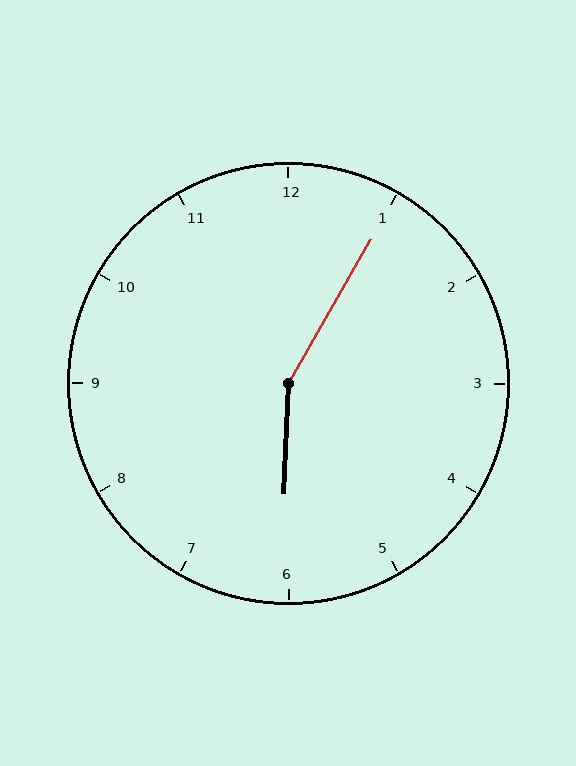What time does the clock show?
6:05.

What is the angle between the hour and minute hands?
Approximately 152 degrees.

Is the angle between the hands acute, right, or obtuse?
It is obtuse.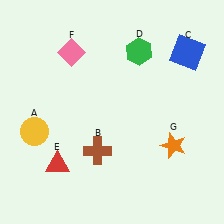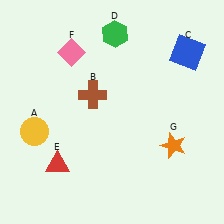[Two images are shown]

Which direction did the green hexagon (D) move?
The green hexagon (D) moved left.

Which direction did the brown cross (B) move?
The brown cross (B) moved up.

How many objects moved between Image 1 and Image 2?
2 objects moved between the two images.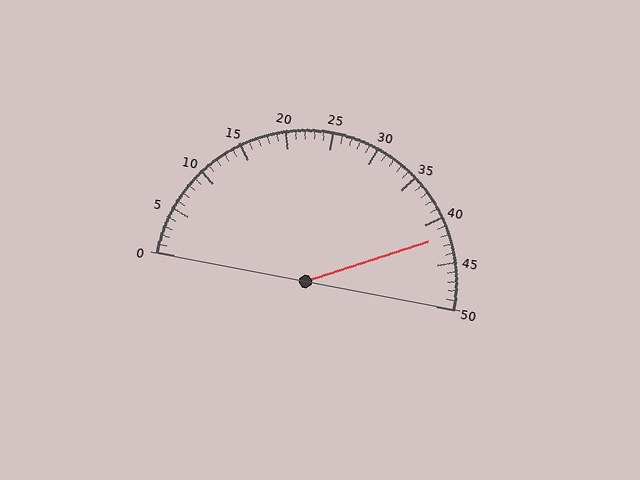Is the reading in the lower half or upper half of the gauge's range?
The reading is in the upper half of the range (0 to 50).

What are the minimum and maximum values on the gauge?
The gauge ranges from 0 to 50.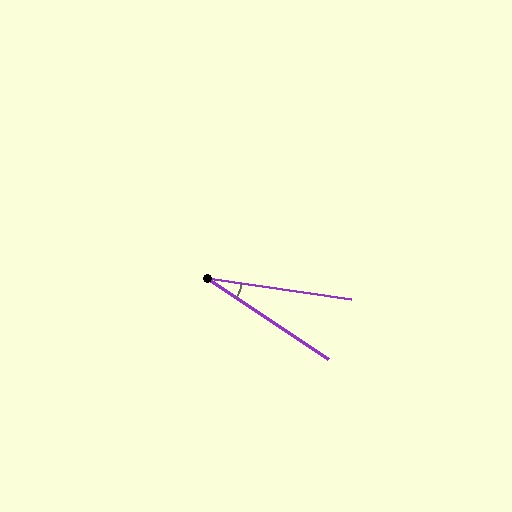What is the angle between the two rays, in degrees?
Approximately 25 degrees.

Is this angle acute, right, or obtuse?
It is acute.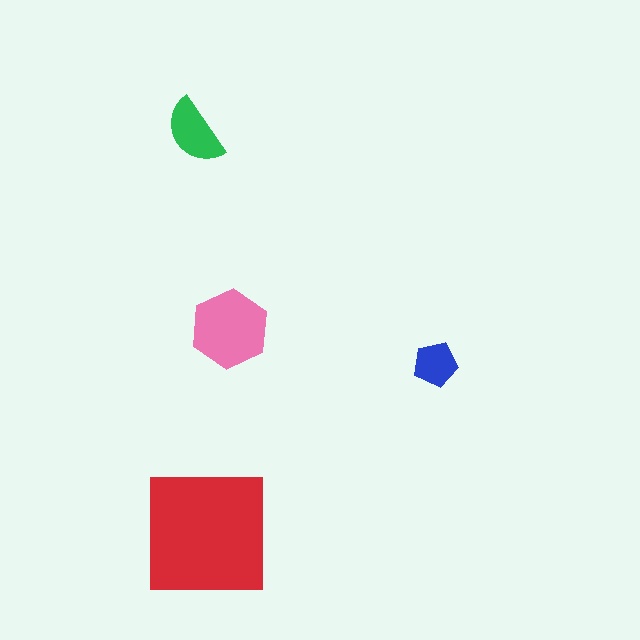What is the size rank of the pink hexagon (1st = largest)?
2nd.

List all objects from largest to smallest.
The red square, the pink hexagon, the green semicircle, the blue pentagon.